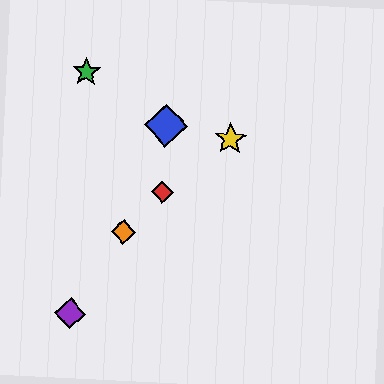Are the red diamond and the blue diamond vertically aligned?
Yes, both are at x≈163.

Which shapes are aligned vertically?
The red diamond, the blue diamond are aligned vertically.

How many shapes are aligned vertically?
2 shapes (the red diamond, the blue diamond) are aligned vertically.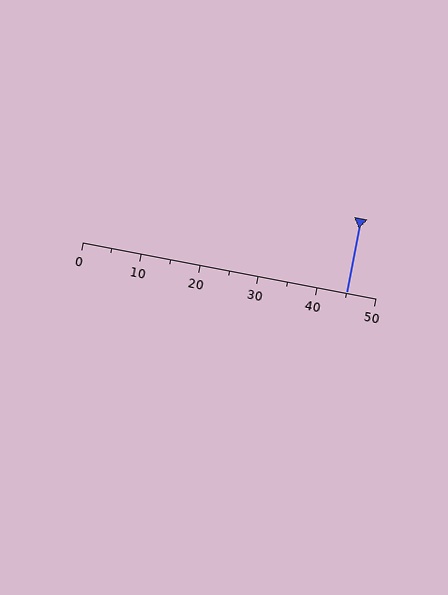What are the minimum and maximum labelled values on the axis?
The axis runs from 0 to 50.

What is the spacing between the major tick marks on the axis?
The major ticks are spaced 10 apart.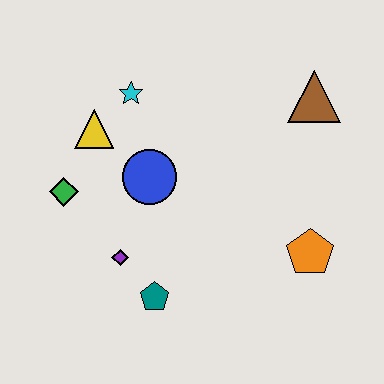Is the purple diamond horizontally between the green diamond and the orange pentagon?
Yes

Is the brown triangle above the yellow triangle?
Yes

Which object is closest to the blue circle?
The yellow triangle is closest to the blue circle.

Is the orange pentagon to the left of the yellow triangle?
No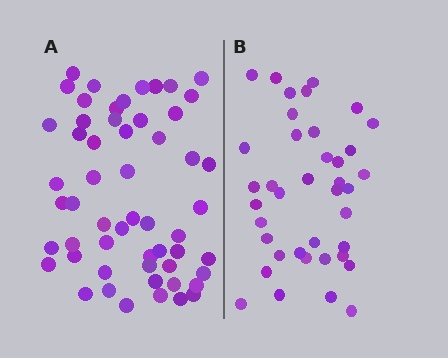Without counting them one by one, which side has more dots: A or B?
Region A (the left region) has more dots.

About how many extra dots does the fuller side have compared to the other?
Region A has approximately 15 more dots than region B.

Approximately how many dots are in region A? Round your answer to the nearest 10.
About 60 dots. (The exact count is 55, which rounds to 60.)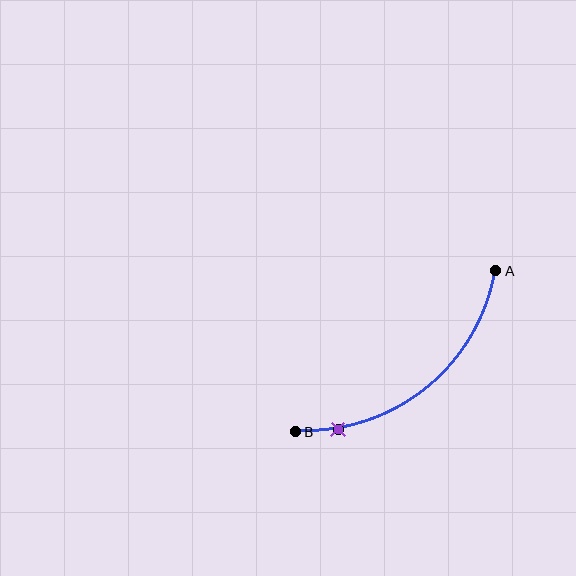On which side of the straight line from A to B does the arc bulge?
The arc bulges below and to the right of the straight line connecting A and B.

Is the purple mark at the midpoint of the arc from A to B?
No. The purple mark lies on the arc but is closer to endpoint B. The arc midpoint would be at the point on the curve equidistant along the arc from both A and B.